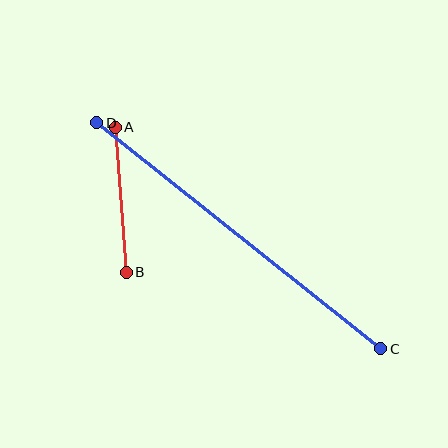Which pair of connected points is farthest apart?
Points C and D are farthest apart.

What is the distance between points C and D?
The distance is approximately 363 pixels.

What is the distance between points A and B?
The distance is approximately 145 pixels.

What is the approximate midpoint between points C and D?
The midpoint is at approximately (239, 236) pixels.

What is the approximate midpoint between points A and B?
The midpoint is at approximately (121, 200) pixels.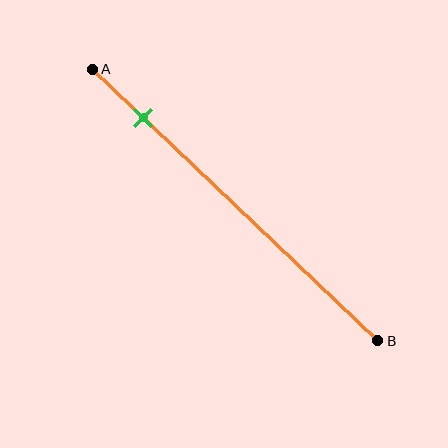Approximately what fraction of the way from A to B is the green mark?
The green mark is approximately 20% of the way from A to B.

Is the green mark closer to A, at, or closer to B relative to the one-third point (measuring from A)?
The green mark is closer to point A than the one-third point of segment AB.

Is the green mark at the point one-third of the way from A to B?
No, the mark is at about 20% from A, not at the 33% one-third point.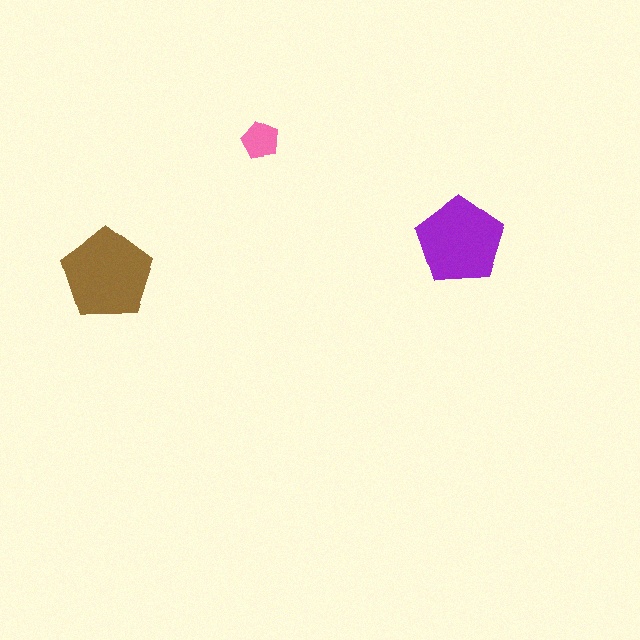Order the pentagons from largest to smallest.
the brown one, the purple one, the pink one.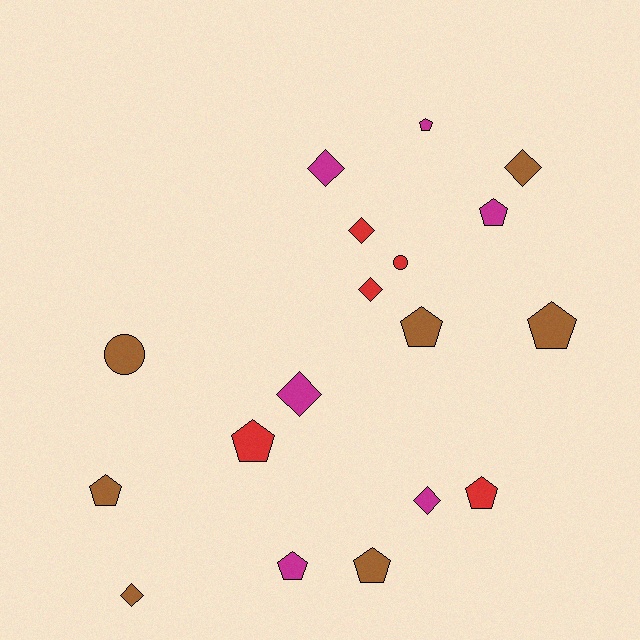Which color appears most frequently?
Brown, with 7 objects.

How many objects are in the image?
There are 18 objects.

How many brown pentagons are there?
There are 4 brown pentagons.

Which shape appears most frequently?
Pentagon, with 9 objects.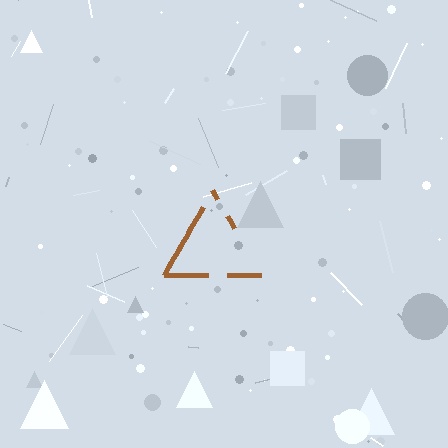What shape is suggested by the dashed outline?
The dashed outline suggests a triangle.